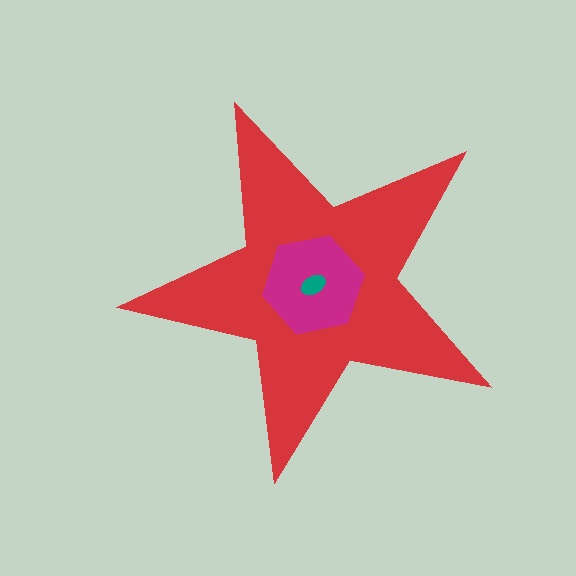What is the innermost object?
The teal ellipse.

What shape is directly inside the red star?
The magenta hexagon.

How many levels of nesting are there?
3.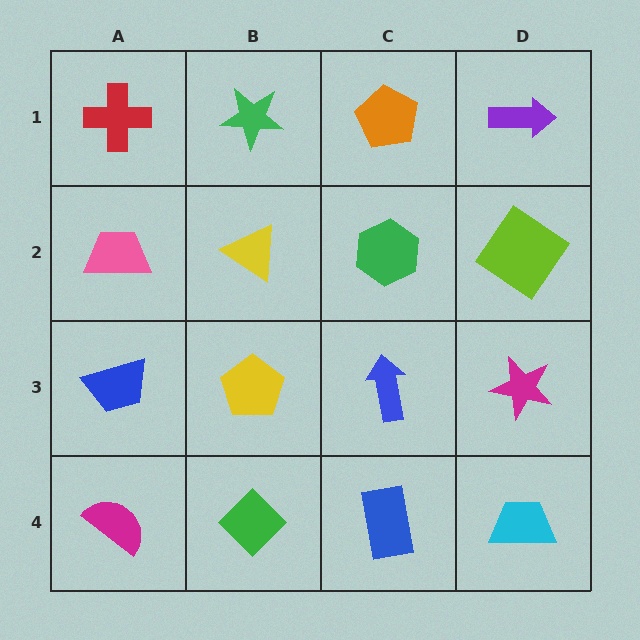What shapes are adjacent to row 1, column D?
A lime diamond (row 2, column D), an orange pentagon (row 1, column C).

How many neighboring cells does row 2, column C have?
4.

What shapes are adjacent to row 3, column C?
A green hexagon (row 2, column C), a blue rectangle (row 4, column C), a yellow pentagon (row 3, column B), a magenta star (row 3, column D).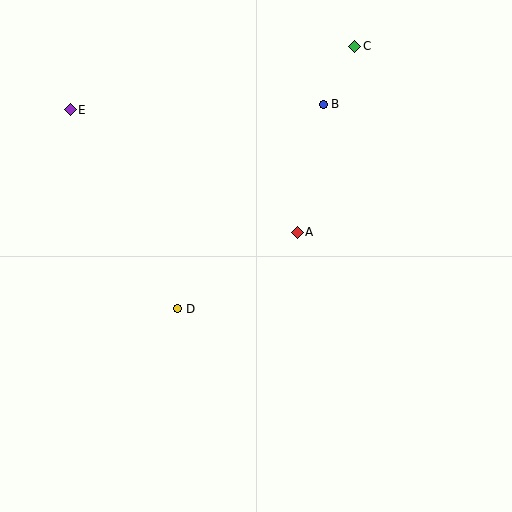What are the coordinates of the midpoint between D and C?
The midpoint between D and C is at (266, 177).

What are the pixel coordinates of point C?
Point C is at (355, 46).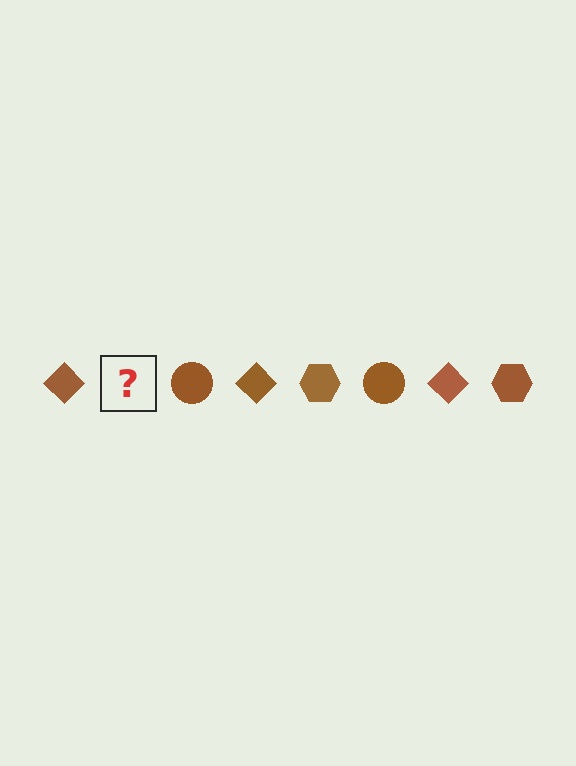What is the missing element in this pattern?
The missing element is a brown hexagon.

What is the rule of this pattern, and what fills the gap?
The rule is that the pattern cycles through diamond, hexagon, circle shapes in brown. The gap should be filled with a brown hexagon.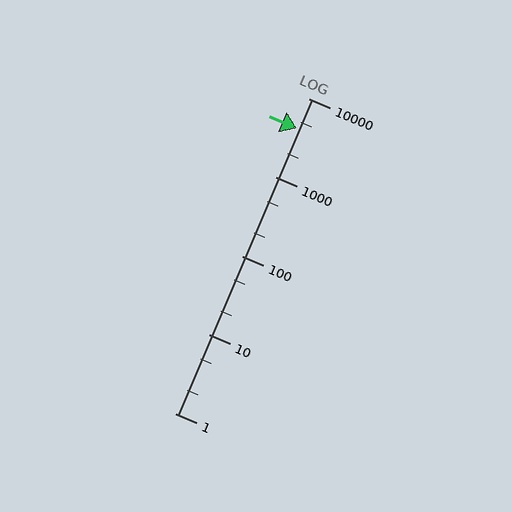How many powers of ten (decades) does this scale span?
The scale spans 4 decades, from 1 to 10000.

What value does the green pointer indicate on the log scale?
The pointer indicates approximately 4200.